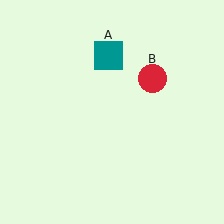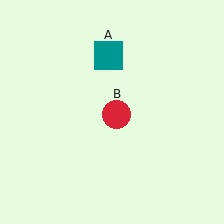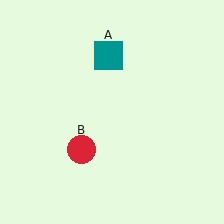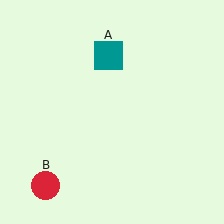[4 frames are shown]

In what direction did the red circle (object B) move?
The red circle (object B) moved down and to the left.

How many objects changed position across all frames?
1 object changed position: red circle (object B).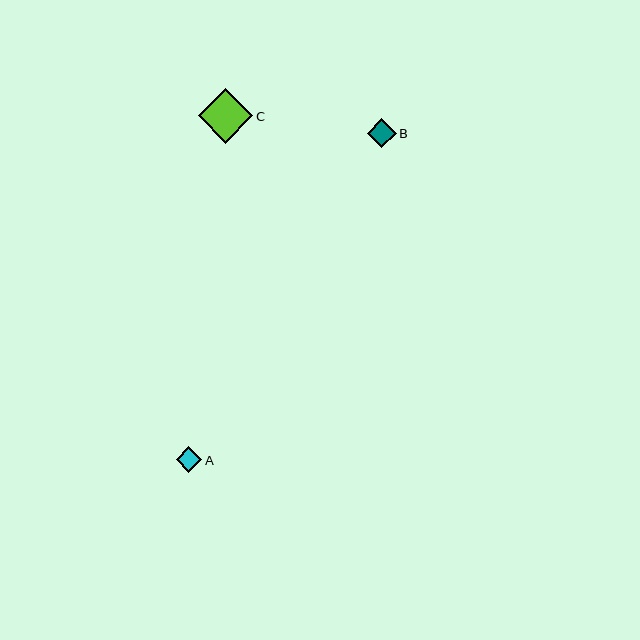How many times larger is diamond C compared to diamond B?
Diamond C is approximately 1.9 times the size of diamond B.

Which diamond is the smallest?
Diamond A is the smallest with a size of approximately 25 pixels.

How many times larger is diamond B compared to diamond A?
Diamond B is approximately 1.1 times the size of diamond A.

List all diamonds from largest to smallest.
From largest to smallest: C, B, A.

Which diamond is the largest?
Diamond C is the largest with a size of approximately 54 pixels.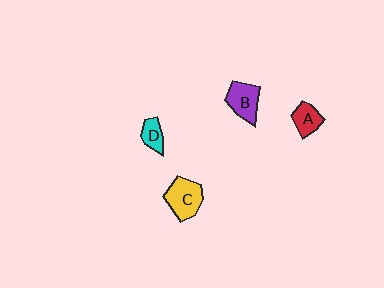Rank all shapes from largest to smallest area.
From largest to smallest: C (yellow), B (purple), A (red), D (cyan).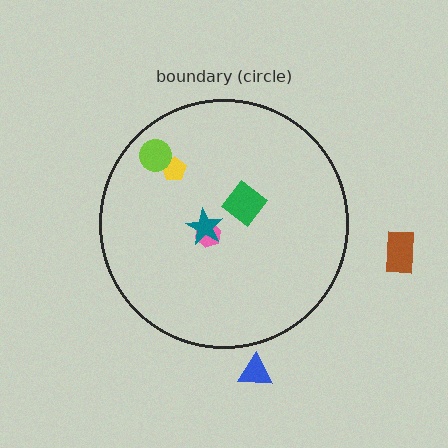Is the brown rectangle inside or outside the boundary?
Outside.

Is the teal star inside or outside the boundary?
Inside.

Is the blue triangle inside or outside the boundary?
Outside.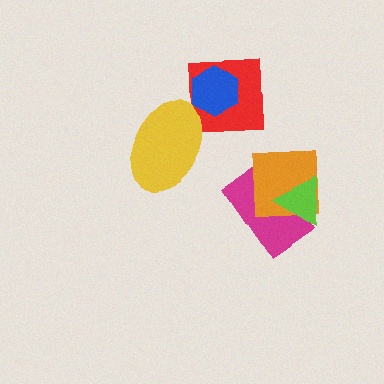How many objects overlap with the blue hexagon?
1 object overlaps with the blue hexagon.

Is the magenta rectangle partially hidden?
Yes, it is partially covered by another shape.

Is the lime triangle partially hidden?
No, no other shape covers it.